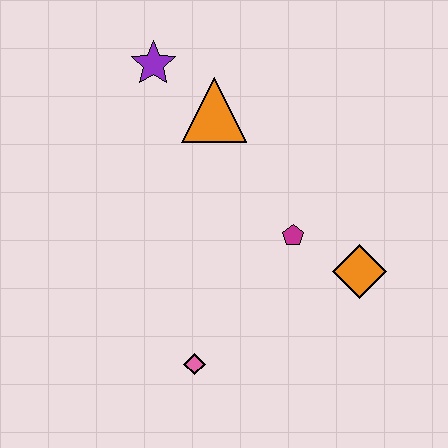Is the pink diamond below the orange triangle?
Yes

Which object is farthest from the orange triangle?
The pink diamond is farthest from the orange triangle.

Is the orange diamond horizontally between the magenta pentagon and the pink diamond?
No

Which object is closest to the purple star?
The orange triangle is closest to the purple star.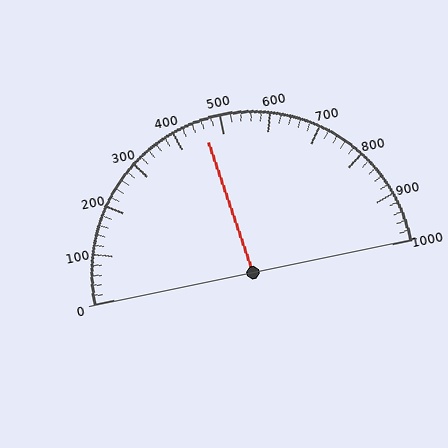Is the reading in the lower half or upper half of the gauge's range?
The reading is in the lower half of the range (0 to 1000).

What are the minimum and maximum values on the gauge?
The gauge ranges from 0 to 1000.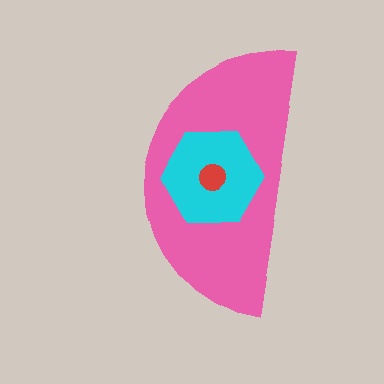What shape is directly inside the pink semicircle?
The cyan hexagon.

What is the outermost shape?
The pink semicircle.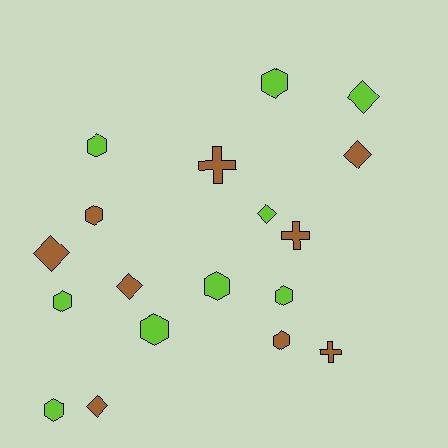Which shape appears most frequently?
Hexagon, with 9 objects.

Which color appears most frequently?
Lime, with 9 objects.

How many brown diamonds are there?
There are 4 brown diamonds.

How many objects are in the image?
There are 18 objects.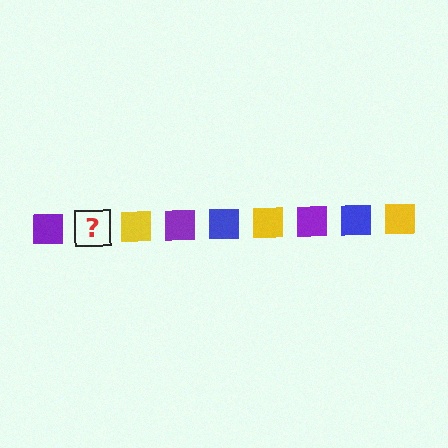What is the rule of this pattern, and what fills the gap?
The rule is that the pattern cycles through purple, blue, yellow squares. The gap should be filled with a blue square.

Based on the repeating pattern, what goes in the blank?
The blank should be a blue square.